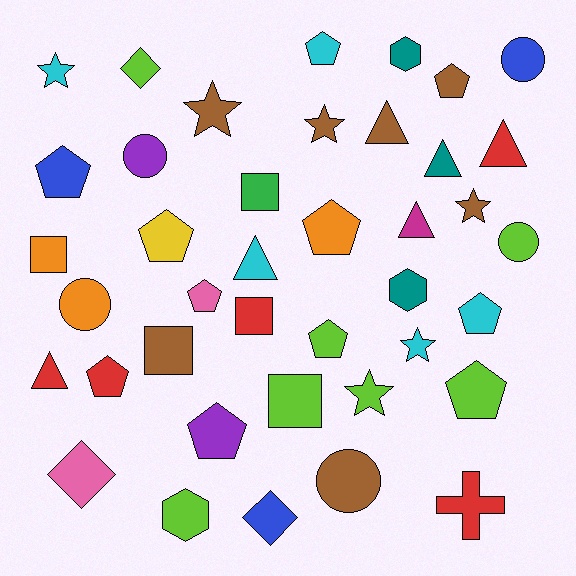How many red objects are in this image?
There are 5 red objects.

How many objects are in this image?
There are 40 objects.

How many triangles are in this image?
There are 6 triangles.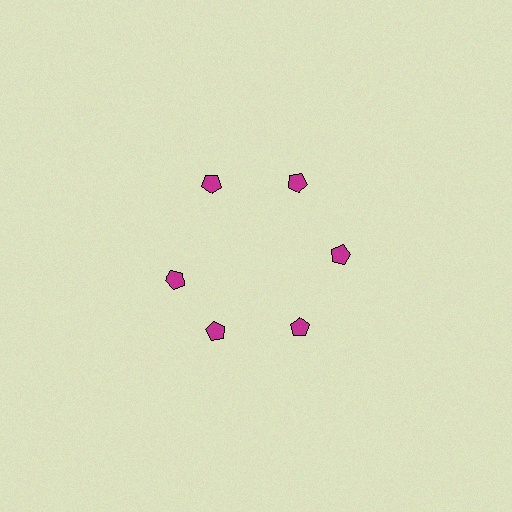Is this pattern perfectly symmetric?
No. The 6 magenta pentagons are arranged in a ring, but one element near the 9 o'clock position is rotated out of alignment along the ring, breaking the 6-fold rotational symmetry.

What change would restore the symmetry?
The symmetry would be restored by rotating it back into even spacing with its neighbors so that all 6 pentagons sit at equal angles and equal distance from the center.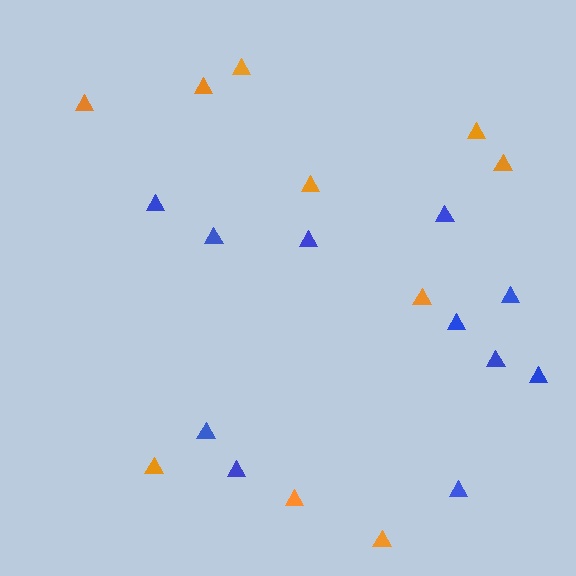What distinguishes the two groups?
There are 2 groups: one group of orange triangles (10) and one group of blue triangles (11).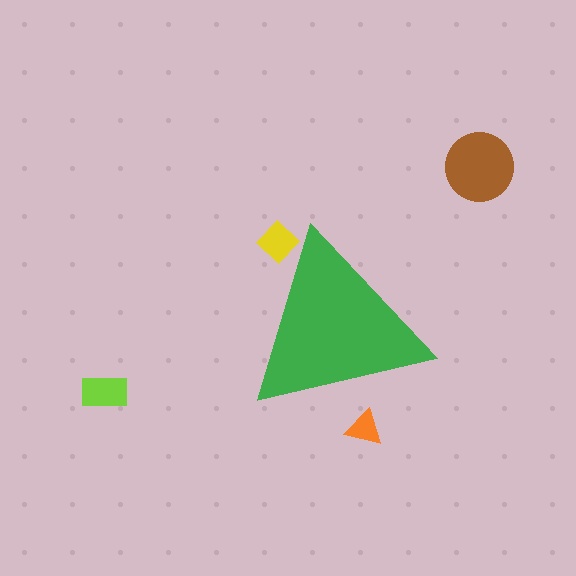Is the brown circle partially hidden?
No, the brown circle is fully visible.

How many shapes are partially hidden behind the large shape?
2 shapes are partially hidden.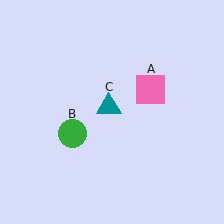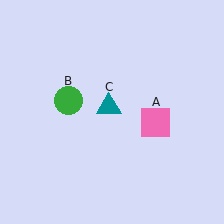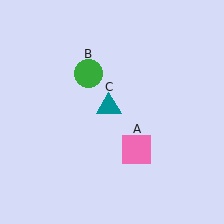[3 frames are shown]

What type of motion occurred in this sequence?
The pink square (object A), green circle (object B) rotated clockwise around the center of the scene.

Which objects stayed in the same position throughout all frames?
Teal triangle (object C) remained stationary.